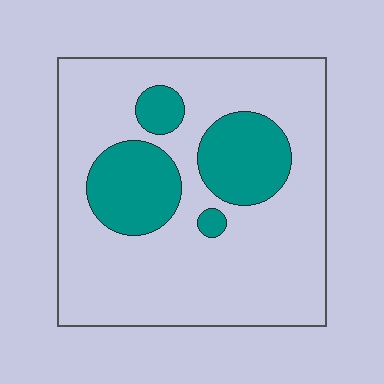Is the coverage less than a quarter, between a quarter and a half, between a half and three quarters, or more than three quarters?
Less than a quarter.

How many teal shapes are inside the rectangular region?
4.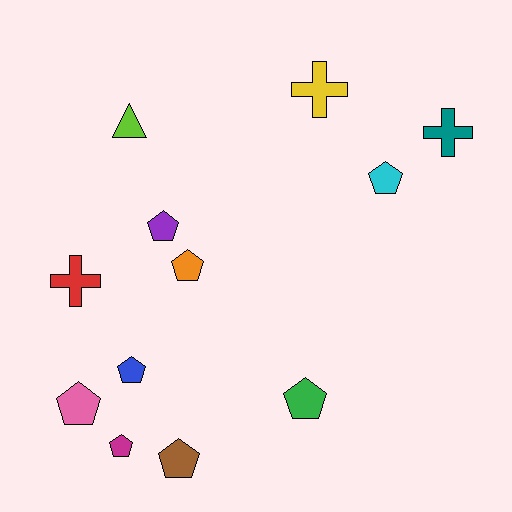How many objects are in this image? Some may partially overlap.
There are 12 objects.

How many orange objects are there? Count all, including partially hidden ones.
There is 1 orange object.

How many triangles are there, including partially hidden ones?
There is 1 triangle.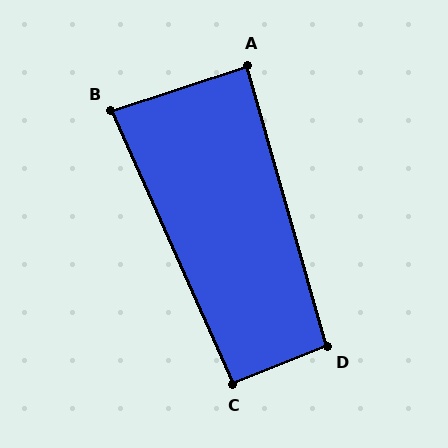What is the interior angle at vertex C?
Approximately 92 degrees (approximately right).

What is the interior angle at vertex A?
Approximately 88 degrees (approximately right).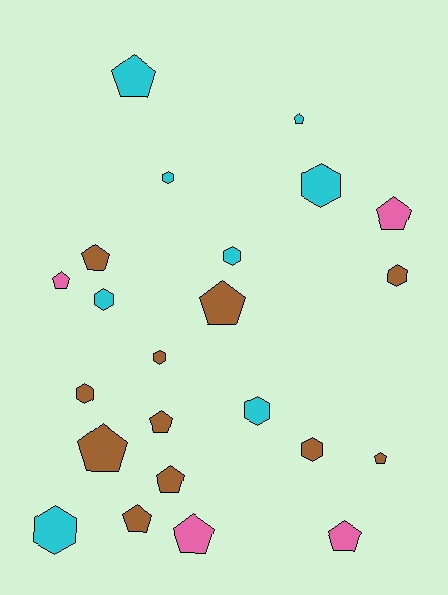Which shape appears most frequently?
Pentagon, with 13 objects.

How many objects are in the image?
There are 23 objects.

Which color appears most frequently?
Brown, with 11 objects.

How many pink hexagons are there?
There are no pink hexagons.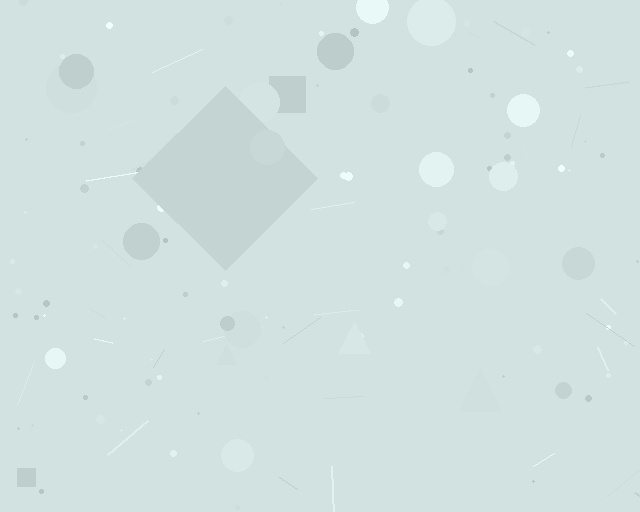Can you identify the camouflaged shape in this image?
The camouflaged shape is a diamond.